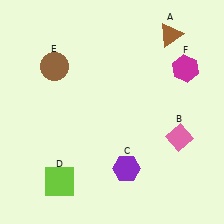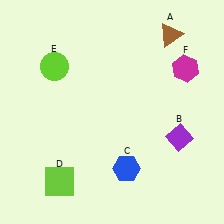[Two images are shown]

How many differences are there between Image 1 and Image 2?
There are 3 differences between the two images.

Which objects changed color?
B changed from pink to purple. C changed from purple to blue. E changed from brown to lime.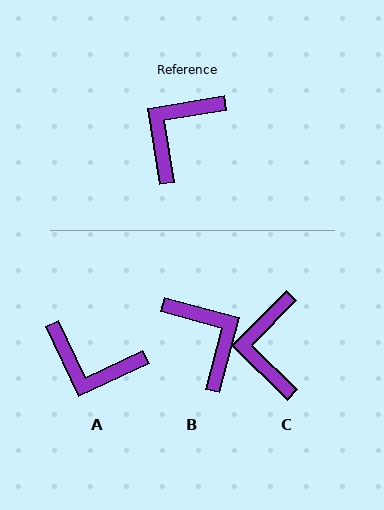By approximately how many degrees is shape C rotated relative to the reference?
Approximately 36 degrees counter-clockwise.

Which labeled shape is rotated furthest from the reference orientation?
B, about 114 degrees away.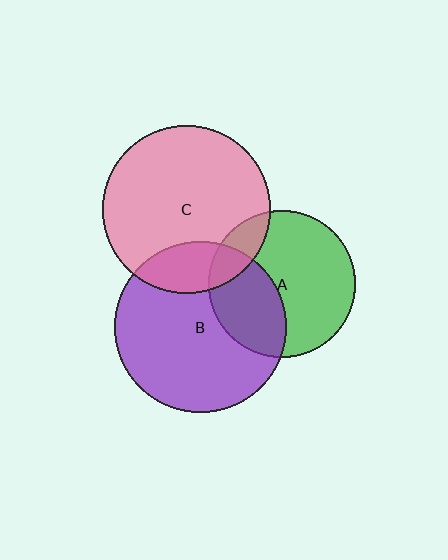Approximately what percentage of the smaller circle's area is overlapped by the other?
Approximately 35%.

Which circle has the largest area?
Circle B (purple).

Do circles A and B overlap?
Yes.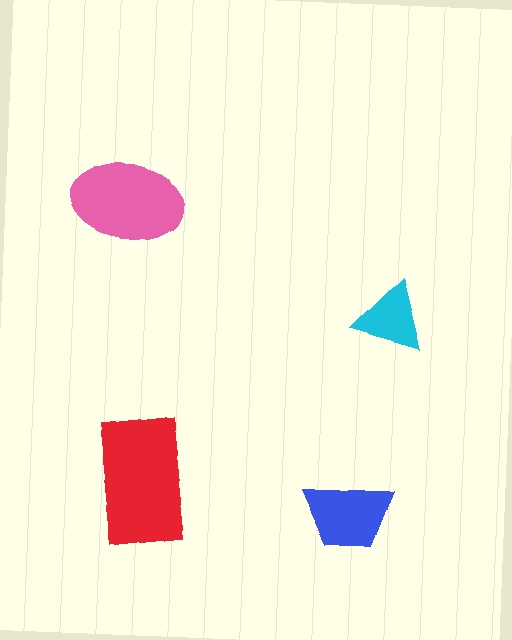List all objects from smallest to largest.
The cyan triangle, the blue trapezoid, the pink ellipse, the red rectangle.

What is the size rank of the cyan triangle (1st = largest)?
4th.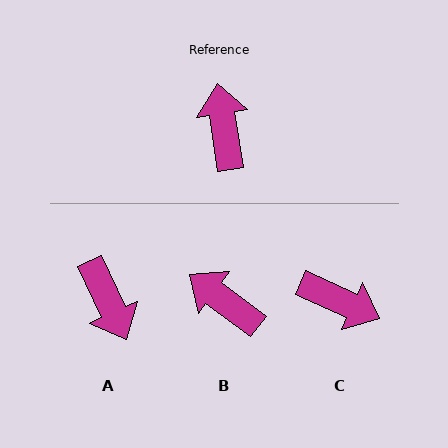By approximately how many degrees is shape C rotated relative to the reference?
Approximately 123 degrees clockwise.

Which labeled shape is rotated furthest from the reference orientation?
A, about 164 degrees away.